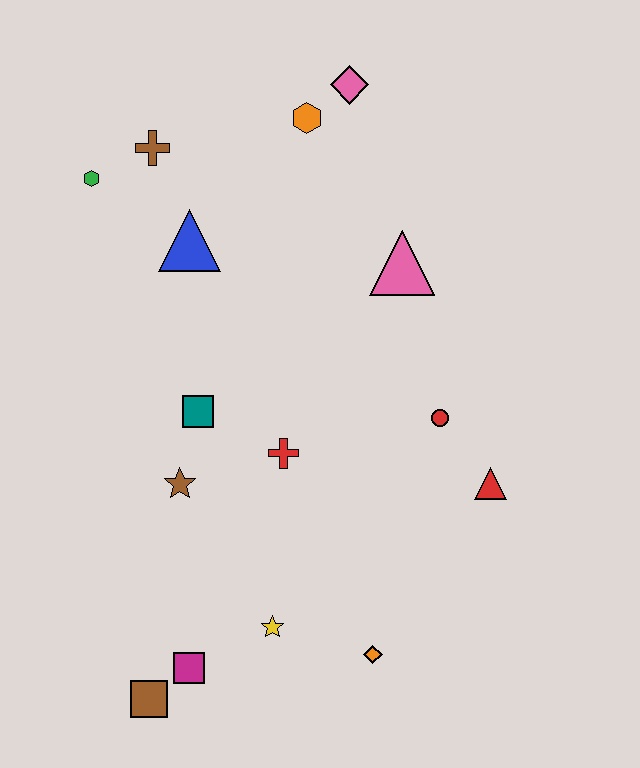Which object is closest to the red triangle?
The red circle is closest to the red triangle.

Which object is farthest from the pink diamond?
The brown square is farthest from the pink diamond.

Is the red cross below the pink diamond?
Yes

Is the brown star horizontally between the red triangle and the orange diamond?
No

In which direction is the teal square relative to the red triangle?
The teal square is to the left of the red triangle.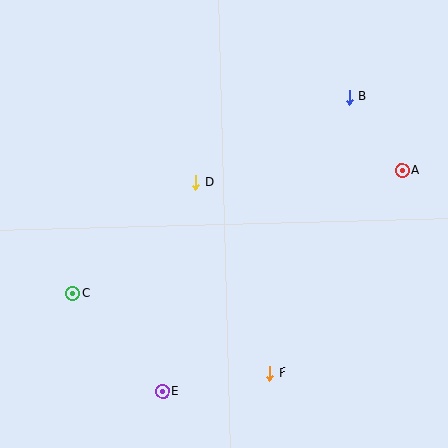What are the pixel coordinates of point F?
Point F is at (270, 373).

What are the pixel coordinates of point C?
Point C is at (73, 293).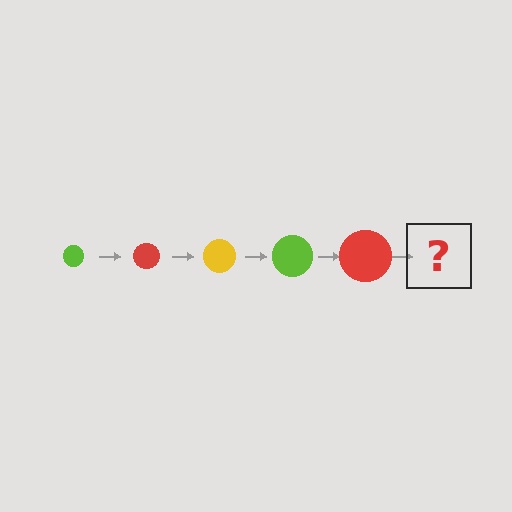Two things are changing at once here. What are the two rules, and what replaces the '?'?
The two rules are that the circle grows larger each step and the color cycles through lime, red, and yellow. The '?' should be a yellow circle, larger than the previous one.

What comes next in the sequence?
The next element should be a yellow circle, larger than the previous one.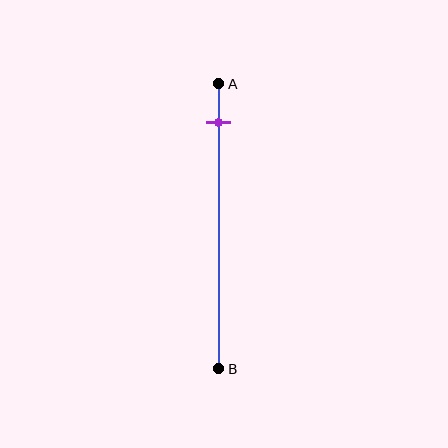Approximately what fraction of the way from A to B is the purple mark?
The purple mark is approximately 15% of the way from A to B.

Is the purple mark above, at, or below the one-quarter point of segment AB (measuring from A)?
The purple mark is above the one-quarter point of segment AB.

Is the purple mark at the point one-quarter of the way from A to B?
No, the mark is at about 15% from A, not at the 25% one-quarter point.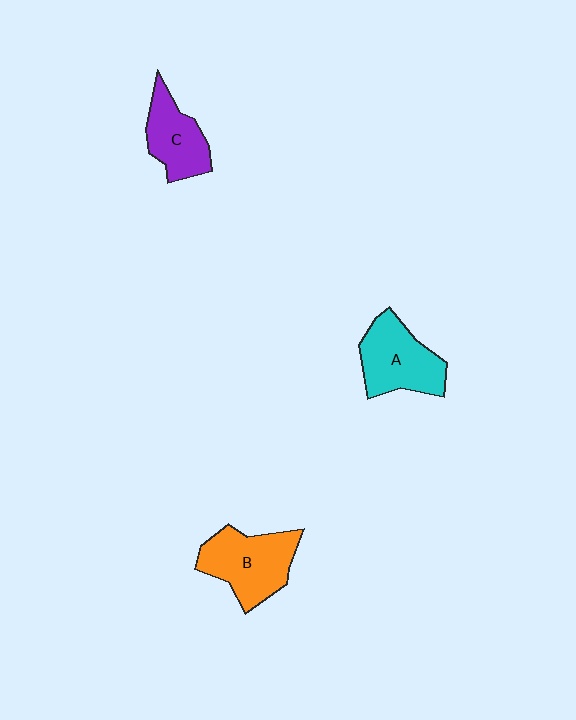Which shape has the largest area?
Shape B (orange).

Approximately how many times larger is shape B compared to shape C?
Approximately 1.4 times.